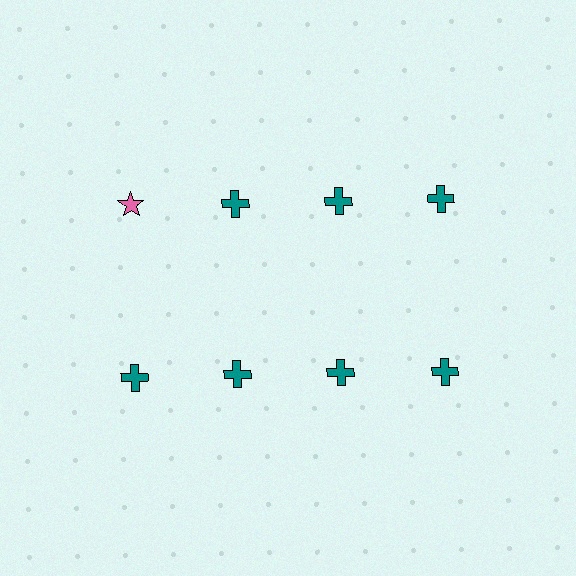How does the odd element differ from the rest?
It differs in both color (pink instead of teal) and shape (star instead of cross).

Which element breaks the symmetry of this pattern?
The pink star in the top row, leftmost column breaks the symmetry. All other shapes are teal crosses.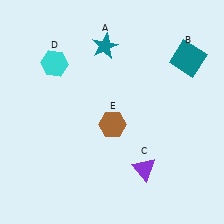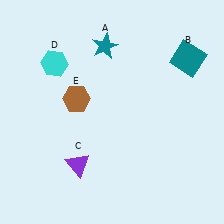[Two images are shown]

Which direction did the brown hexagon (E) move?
The brown hexagon (E) moved left.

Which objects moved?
The objects that moved are: the purple triangle (C), the brown hexagon (E).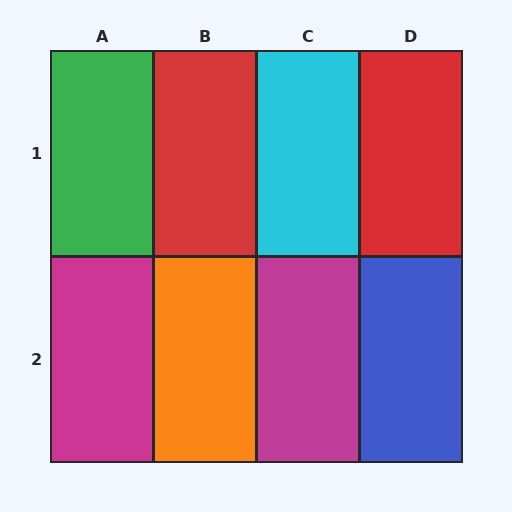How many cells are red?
2 cells are red.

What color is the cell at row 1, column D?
Red.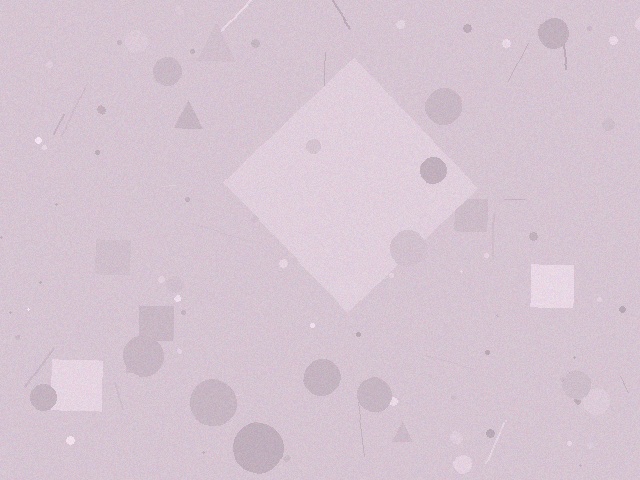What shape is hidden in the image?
A diamond is hidden in the image.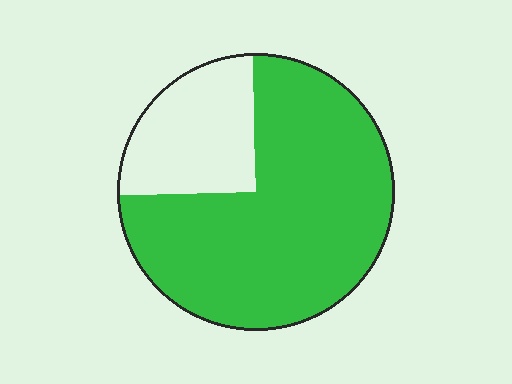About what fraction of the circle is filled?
About three quarters (3/4).